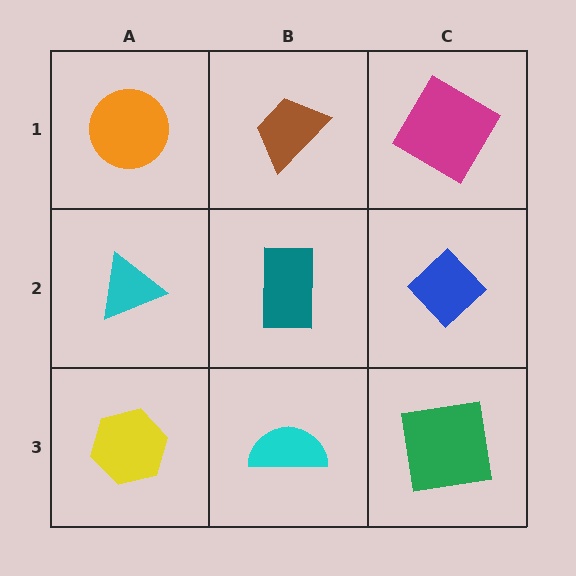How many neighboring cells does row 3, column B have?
3.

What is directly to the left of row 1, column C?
A brown trapezoid.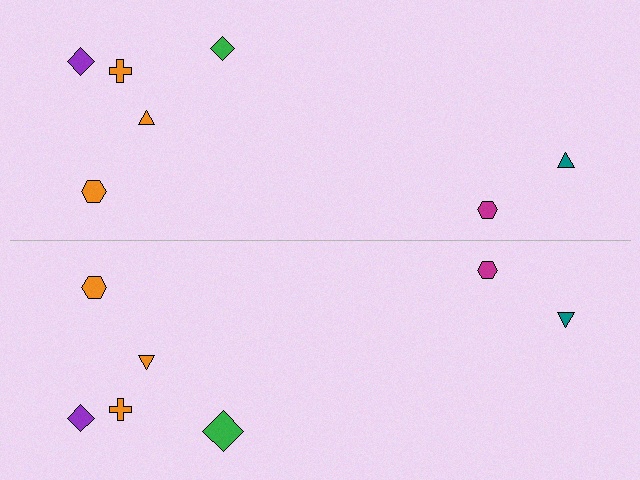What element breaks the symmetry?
The green diamond on the bottom side has a different size than its mirror counterpart.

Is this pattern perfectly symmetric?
No, the pattern is not perfectly symmetric. The green diamond on the bottom side has a different size than its mirror counterpart.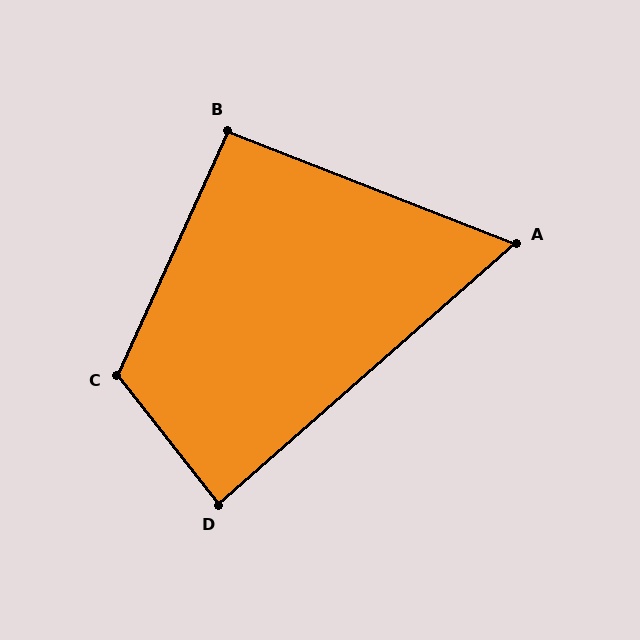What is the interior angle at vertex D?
Approximately 87 degrees (approximately right).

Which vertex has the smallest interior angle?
A, at approximately 63 degrees.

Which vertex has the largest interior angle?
C, at approximately 117 degrees.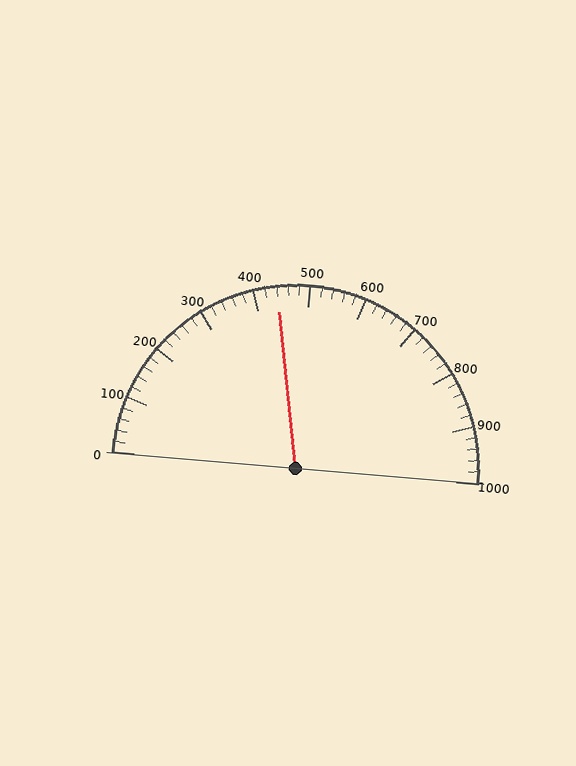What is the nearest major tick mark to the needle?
The nearest major tick mark is 400.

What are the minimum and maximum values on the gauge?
The gauge ranges from 0 to 1000.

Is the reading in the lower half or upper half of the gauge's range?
The reading is in the lower half of the range (0 to 1000).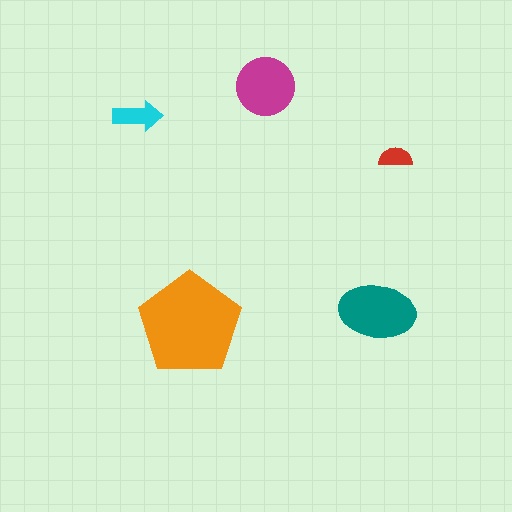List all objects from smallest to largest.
The red semicircle, the cyan arrow, the magenta circle, the teal ellipse, the orange pentagon.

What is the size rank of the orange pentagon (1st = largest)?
1st.